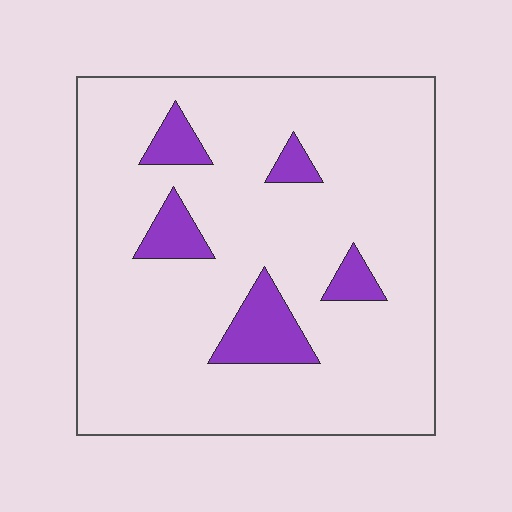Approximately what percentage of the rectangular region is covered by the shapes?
Approximately 10%.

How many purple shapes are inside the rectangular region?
5.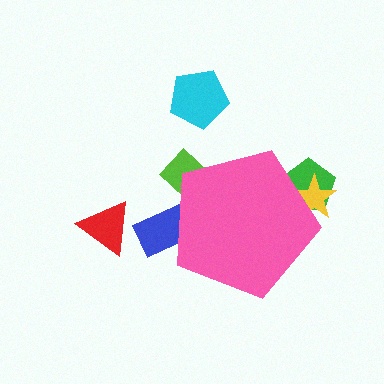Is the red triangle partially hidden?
No, the red triangle is fully visible.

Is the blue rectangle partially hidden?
Yes, the blue rectangle is partially hidden behind the pink pentagon.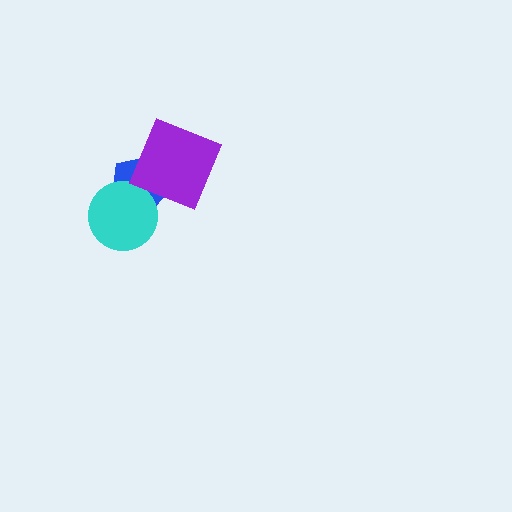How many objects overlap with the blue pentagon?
2 objects overlap with the blue pentagon.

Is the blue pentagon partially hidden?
Yes, it is partially covered by another shape.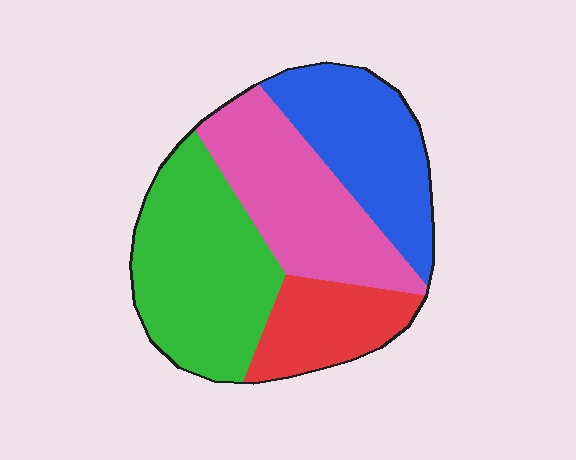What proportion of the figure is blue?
Blue covers 24% of the figure.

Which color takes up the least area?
Red, at roughly 15%.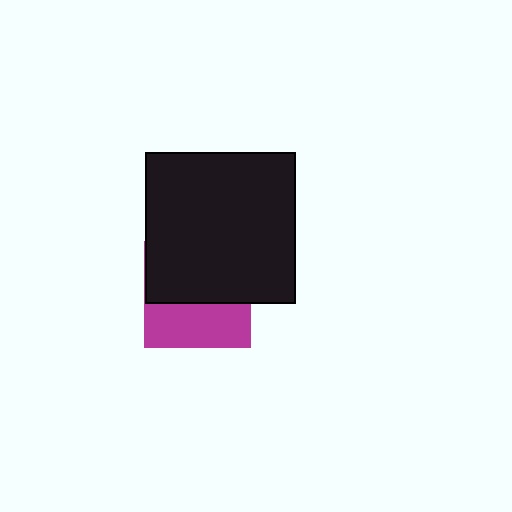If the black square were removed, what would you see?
You would see the complete magenta square.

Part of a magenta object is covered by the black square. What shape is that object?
It is a square.